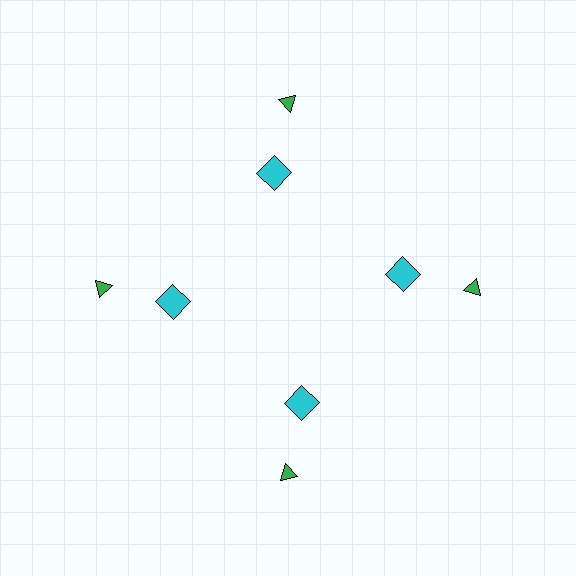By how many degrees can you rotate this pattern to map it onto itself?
The pattern maps onto itself every 90 degrees of rotation.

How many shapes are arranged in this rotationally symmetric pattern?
There are 8 shapes, arranged in 4 groups of 2.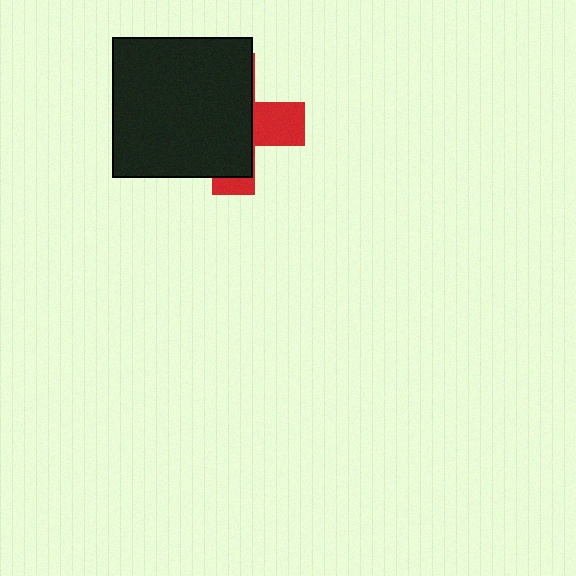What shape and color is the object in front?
The object in front is a black square.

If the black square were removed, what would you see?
You would see the complete red cross.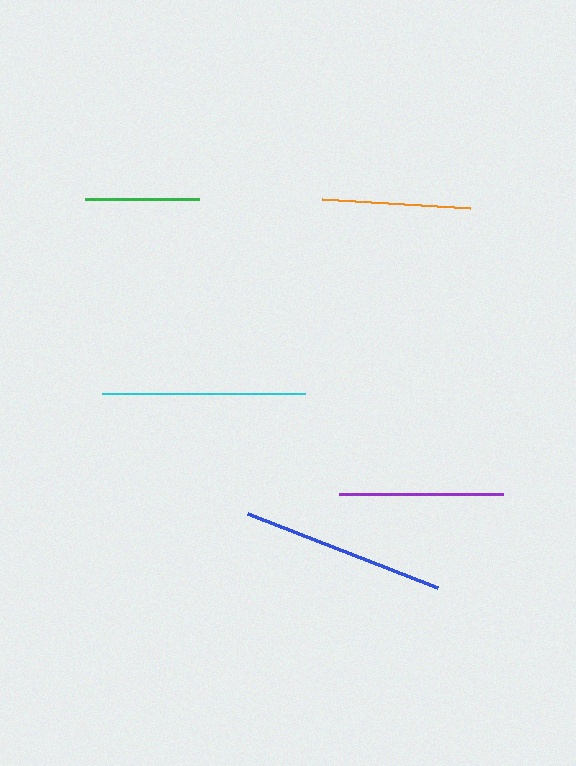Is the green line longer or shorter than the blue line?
The blue line is longer than the green line.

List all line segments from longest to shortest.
From longest to shortest: blue, cyan, purple, orange, green.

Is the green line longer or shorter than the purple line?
The purple line is longer than the green line.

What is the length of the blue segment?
The blue segment is approximately 204 pixels long.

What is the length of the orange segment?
The orange segment is approximately 148 pixels long.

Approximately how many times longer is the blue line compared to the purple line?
The blue line is approximately 1.2 times the length of the purple line.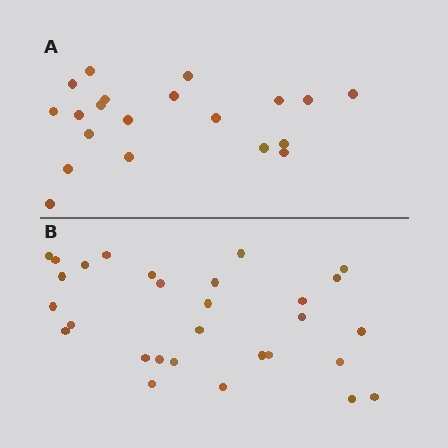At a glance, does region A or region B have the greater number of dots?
Region B (the bottom region) has more dots.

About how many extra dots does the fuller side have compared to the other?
Region B has roughly 8 or so more dots than region A.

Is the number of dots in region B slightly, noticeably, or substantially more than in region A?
Region B has substantially more. The ratio is roughly 1.4 to 1.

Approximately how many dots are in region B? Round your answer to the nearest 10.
About 30 dots. (The exact count is 29, which rounds to 30.)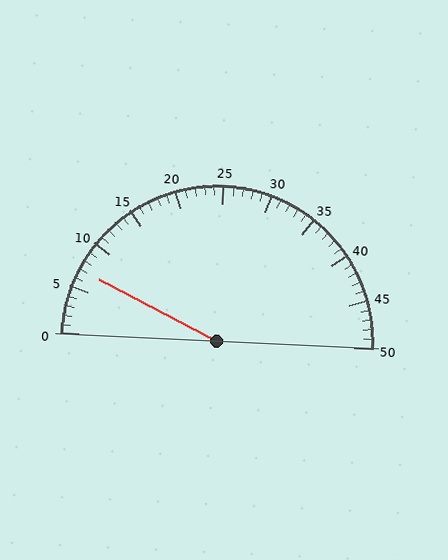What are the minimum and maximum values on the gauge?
The gauge ranges from 0 to 50.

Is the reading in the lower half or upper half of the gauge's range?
The reading is in the lower half of the range (0 to 50).